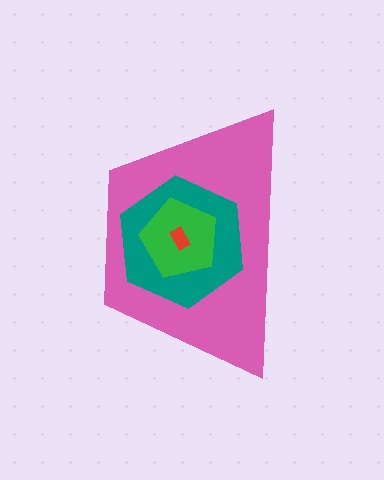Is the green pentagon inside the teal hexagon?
Yes.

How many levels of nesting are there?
4.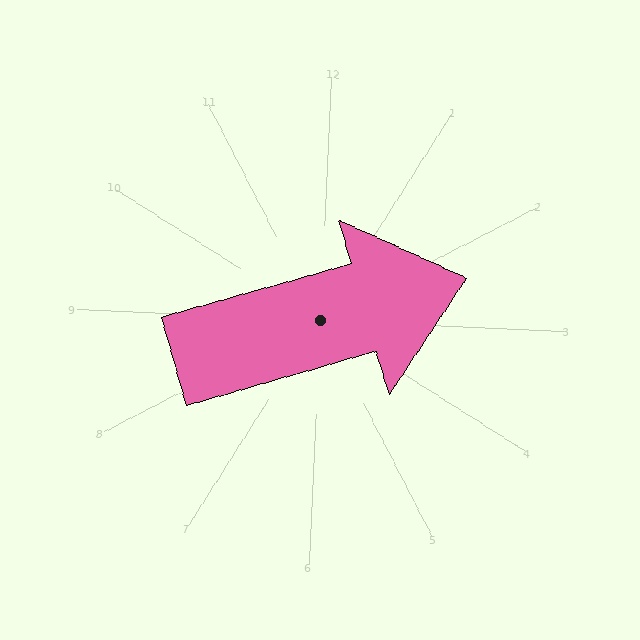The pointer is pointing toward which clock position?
Roughly 2 o'clock.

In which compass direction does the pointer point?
East.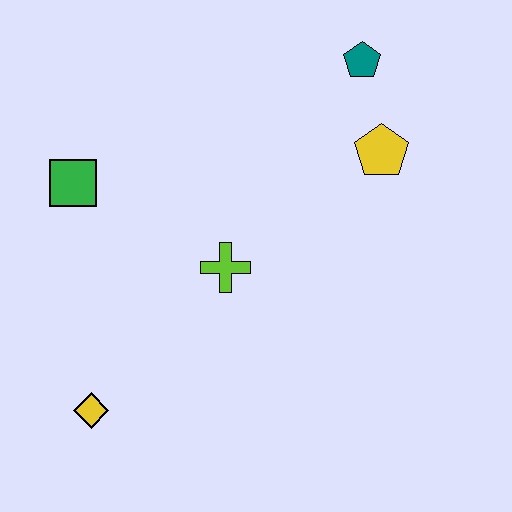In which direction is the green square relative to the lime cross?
The green square is to the left of the lime cross.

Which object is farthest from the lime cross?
The teal pentagon is farthest from the lime cross.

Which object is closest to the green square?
The lime cross is closest to the green square.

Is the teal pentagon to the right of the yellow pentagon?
No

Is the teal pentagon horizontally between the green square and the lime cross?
No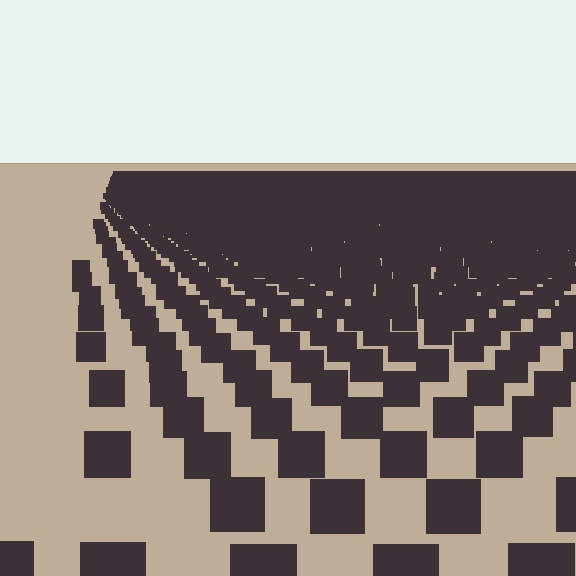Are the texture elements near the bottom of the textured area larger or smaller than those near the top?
Larger. Near the bottom, elements are closer to the viewer and appear at a bigger on-screen size.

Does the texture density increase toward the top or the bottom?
Density increases toward the top.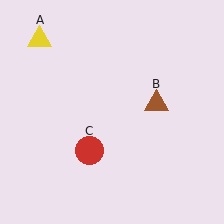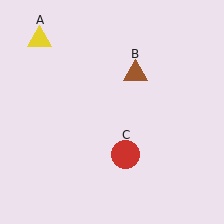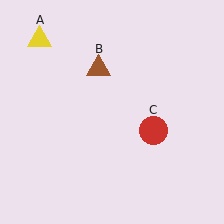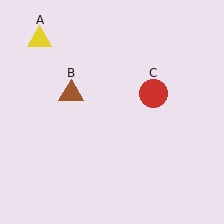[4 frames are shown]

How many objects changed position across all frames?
2 objects changed position: brown triangle (object B), red circle (object C).